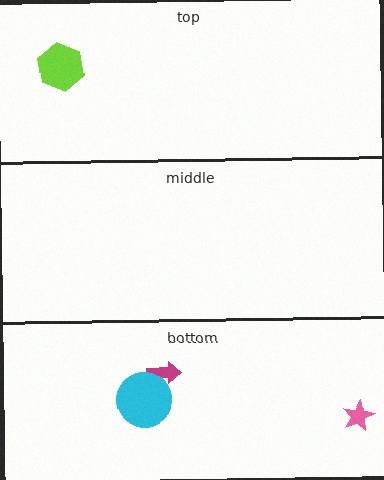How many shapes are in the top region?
1.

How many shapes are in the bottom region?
3.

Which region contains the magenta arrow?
The bottom region.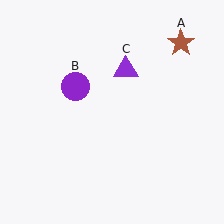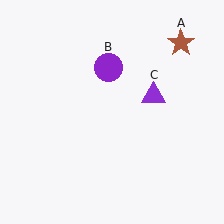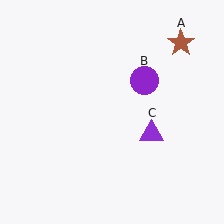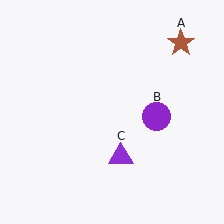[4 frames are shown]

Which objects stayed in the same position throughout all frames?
Brown star (object A) remained stationary.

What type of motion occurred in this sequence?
The purple circle (object B), purple triangle (object C) rotated clockwise around the center of the scene.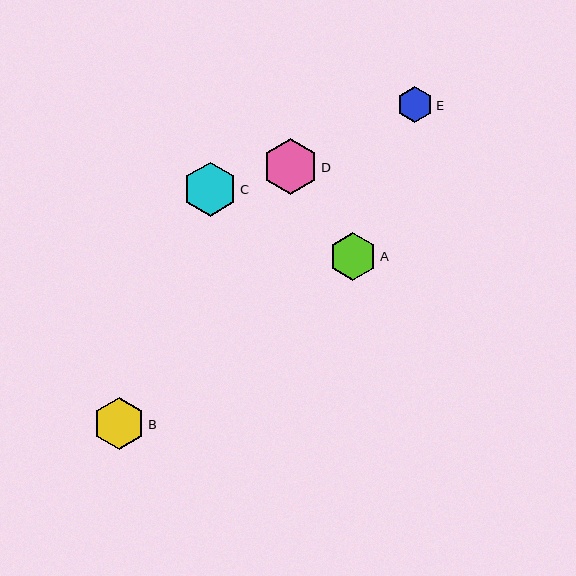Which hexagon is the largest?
Hexagon D is the largest with a size of approximately 56 pixels.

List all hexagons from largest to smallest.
From largest to smallest: D, C, B, A, E.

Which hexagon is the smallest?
Hexagon E is the smallest with a size of approximately 37 pixels.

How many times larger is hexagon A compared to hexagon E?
Hexagon A is approximately 1.3 times the size of hexagon E.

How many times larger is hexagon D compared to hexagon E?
Hexagon D is approximately 1.5 times the size of hexagon E.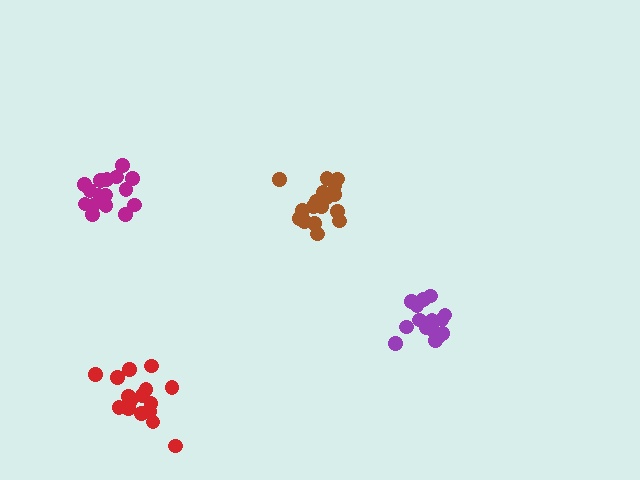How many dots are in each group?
Group 1: 18 dots, Group 2: 16 dots, Group 3: 16 dots, Group 4: 17 dots (67 total).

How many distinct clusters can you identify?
There are 4 distinct clusters.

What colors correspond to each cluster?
The clusters are colored: brown, red, magenta, purple.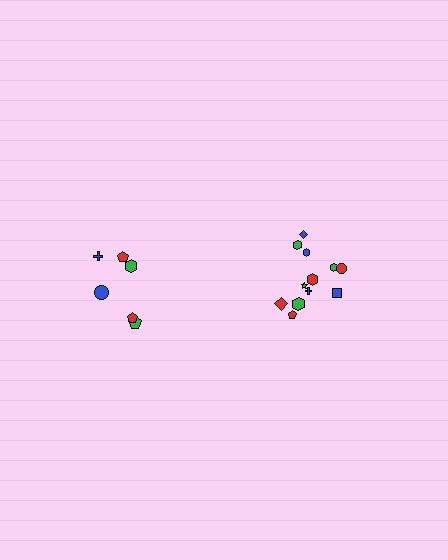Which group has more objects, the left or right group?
The right group.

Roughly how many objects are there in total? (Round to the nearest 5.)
Roughly 20 objects in total.